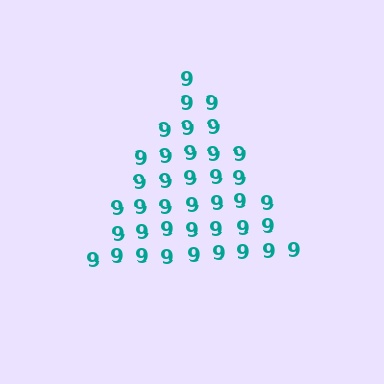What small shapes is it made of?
It is made of small digit 9's.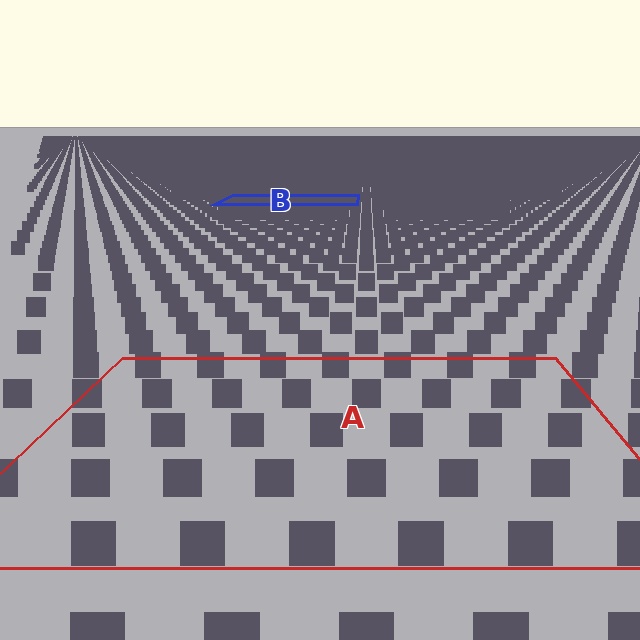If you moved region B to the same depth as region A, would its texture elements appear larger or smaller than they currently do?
They would appear larger. At a closer depth, the same texture elements are projected at a bigger on-screen size.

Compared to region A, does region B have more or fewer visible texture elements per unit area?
Region B has more texture elements per unit area — they are packed more densely because it is farther away.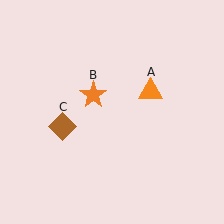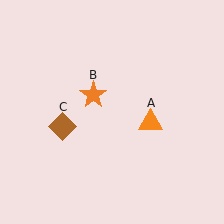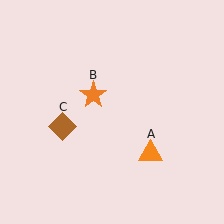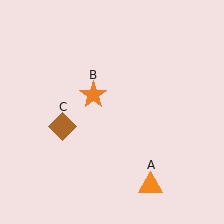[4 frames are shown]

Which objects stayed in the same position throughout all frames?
Orange star (object B) and brown diamond (object C) remained stationary.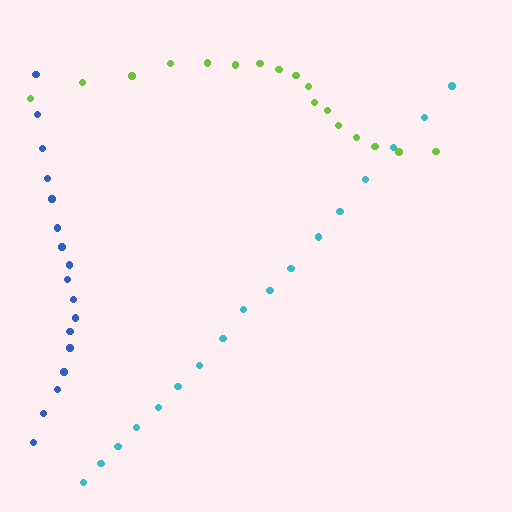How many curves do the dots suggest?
There are 3 distinct paths.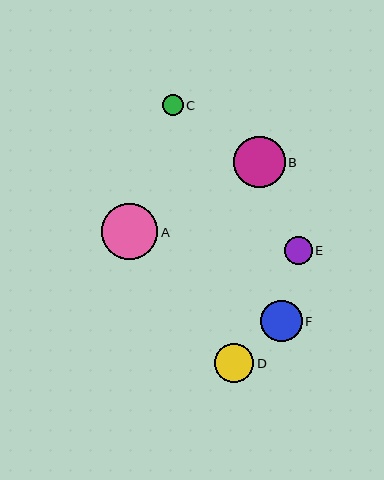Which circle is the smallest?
Circle C is the smallest with a size of approximately 20 pixels.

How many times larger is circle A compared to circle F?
Circle A is approximately 1.4 times the size of circle F.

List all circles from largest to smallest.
From largest to smallest: A, B, F, D, E, C.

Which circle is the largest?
Circle A is the largest with a size of approximately 56 pixels.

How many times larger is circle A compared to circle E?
Circle A is approximately 2.0 times the size of circle E.